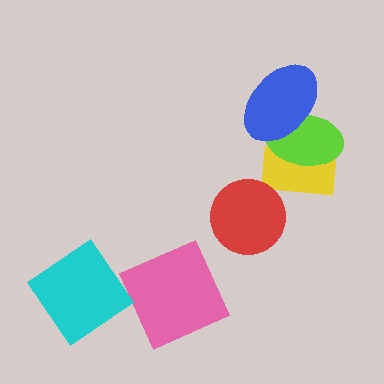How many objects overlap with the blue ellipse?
2 objects overlap with the blue ellipse.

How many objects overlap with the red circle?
0 objects overlap with the red circle.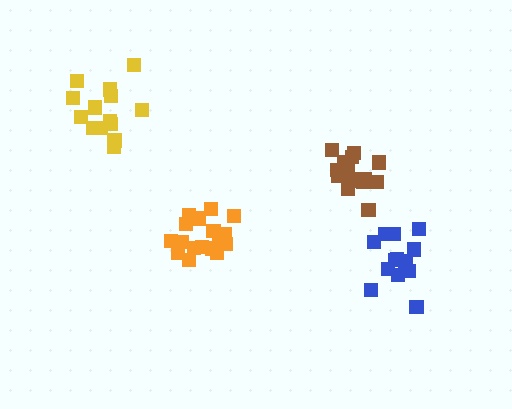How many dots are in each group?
Group 1: 18 dots, Group 2: 16 dots, Group 3: 14 dots, Group 4: 14 dots (62 total).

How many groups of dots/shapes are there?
There are 4 groups.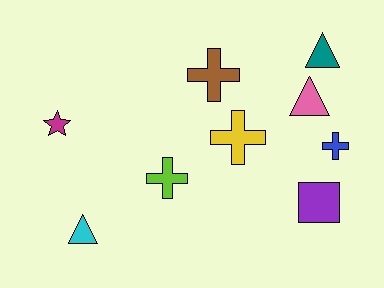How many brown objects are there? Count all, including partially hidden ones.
There is 1 brown object.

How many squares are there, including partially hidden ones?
There is 1 square.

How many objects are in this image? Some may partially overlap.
There are 9 objects.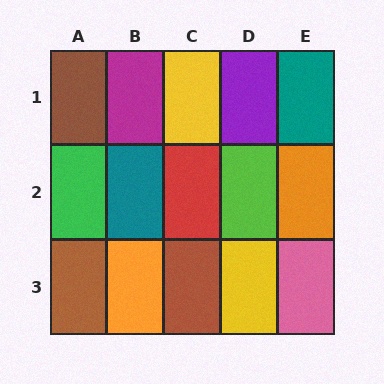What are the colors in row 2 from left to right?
Green, teal, red, lime, orange.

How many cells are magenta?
1 cell is magenta.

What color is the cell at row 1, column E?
Teal.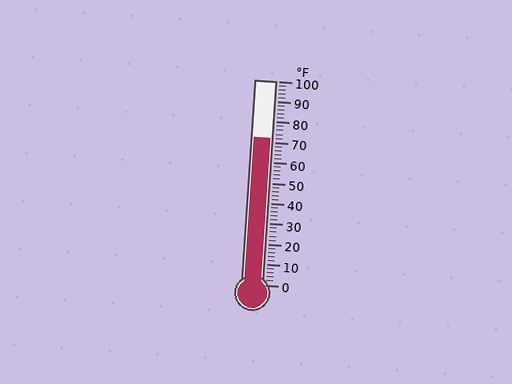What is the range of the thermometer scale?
The thermometer scale ranges from 0°F to 100°F.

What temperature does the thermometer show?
The thermometer shows approximately 72°F.